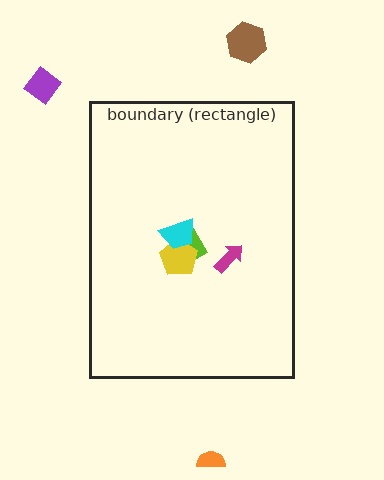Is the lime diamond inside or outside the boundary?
Inside.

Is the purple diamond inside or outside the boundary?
Outside.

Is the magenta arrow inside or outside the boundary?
Inside.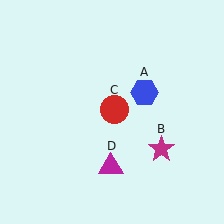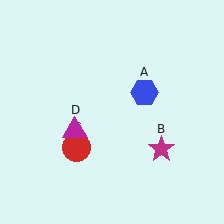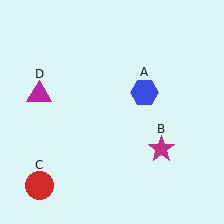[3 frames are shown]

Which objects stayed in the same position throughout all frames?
Blue hexagon (object A) and magenta star (object B) remained stationary.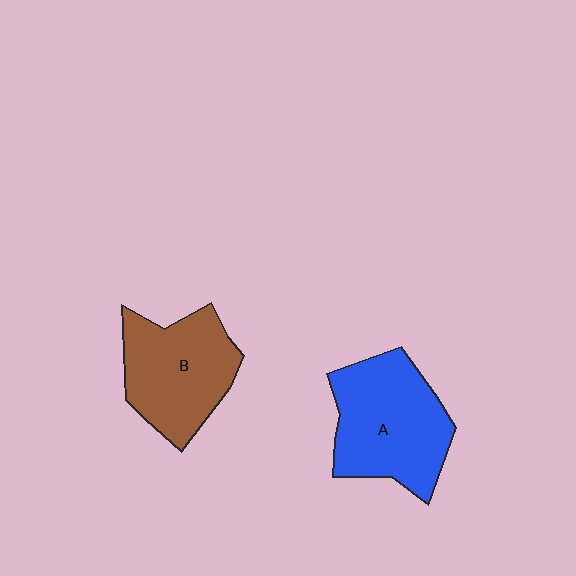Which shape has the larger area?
Shape A (blue).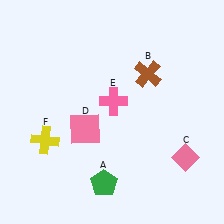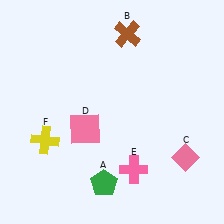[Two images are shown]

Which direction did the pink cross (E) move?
The pink cross (E) moved down.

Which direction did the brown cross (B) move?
The brown cross (B) moved up.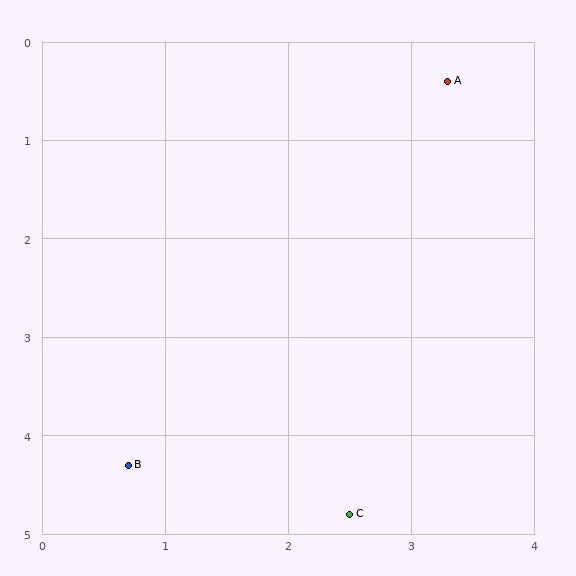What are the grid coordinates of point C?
Point C is at approximately (2.5, 4.8).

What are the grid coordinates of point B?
Point B is at approximately (0.7, 4.3).